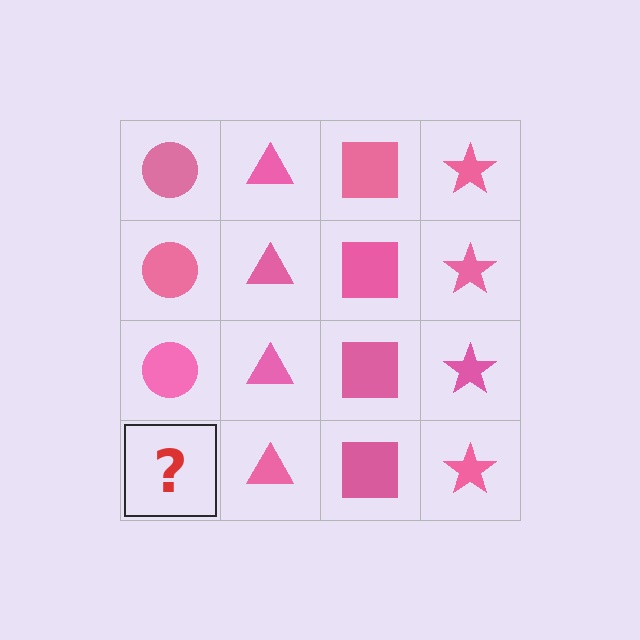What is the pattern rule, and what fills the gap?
The rule is that each column has a consistent shape. The gap should be filled with a pink circle.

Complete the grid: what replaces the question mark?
The question mark should be replaced with a pink circle.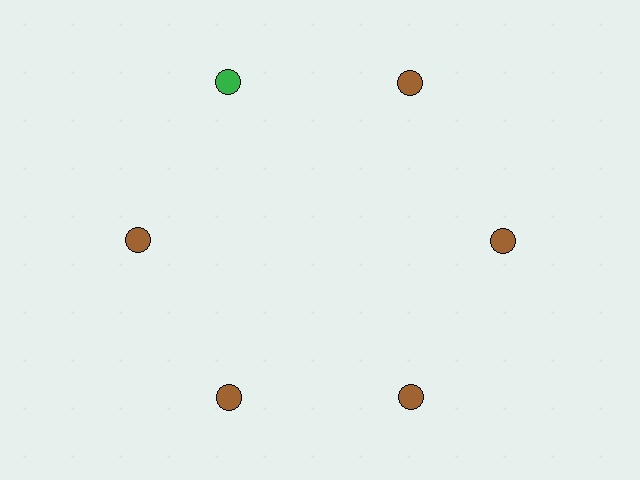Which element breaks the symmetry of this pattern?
The green circle at roughly the 11 o'clock position breaks the symmetry. All other shapes are brown circles.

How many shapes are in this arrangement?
There are 6 shapes arranged in a ring pattern.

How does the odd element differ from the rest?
It has a different color: green instead of brown.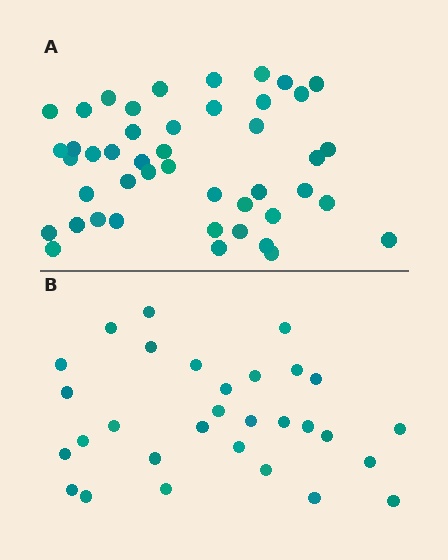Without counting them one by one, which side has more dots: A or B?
Region A (the top region) has more dots.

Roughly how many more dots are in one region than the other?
Region A has approximately 15 more dots than region B.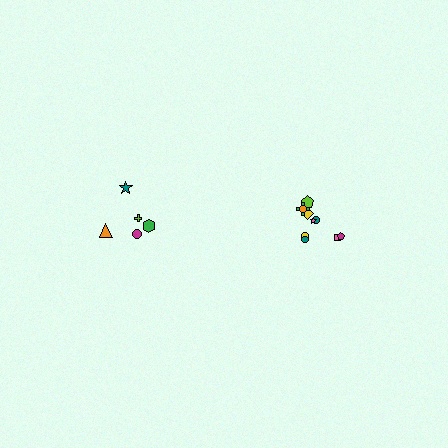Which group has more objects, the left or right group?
The right group.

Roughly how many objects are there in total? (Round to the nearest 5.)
Roughly 15 objects in total.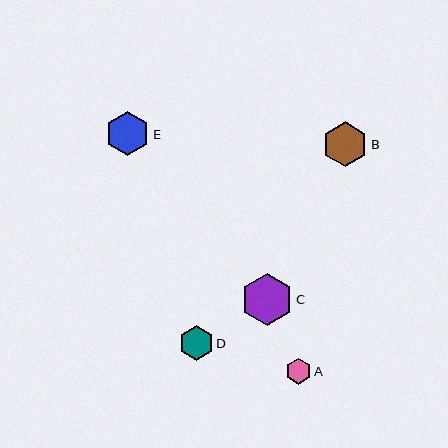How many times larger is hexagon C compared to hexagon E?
Hexagon C is approximately 1.2 times the size of hexagon E.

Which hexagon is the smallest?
Hexagon A is the smallest with a size of approximately 26 pixels.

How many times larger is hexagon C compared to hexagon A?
Hexagon C is approximately 2.0 times the size of hexagon A.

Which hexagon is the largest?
Hexagon C is the largest with a size of approximately 52 pixels.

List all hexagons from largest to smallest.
From largest to smallest: C, B, E, D, A.